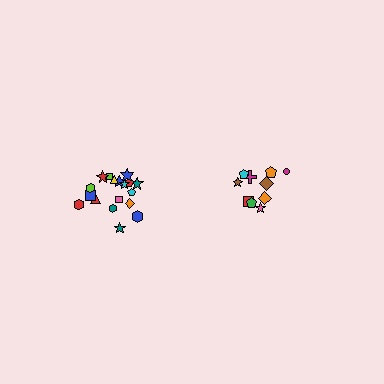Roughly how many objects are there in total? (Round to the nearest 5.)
Roughly 30 objects in total.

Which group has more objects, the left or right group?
The left group.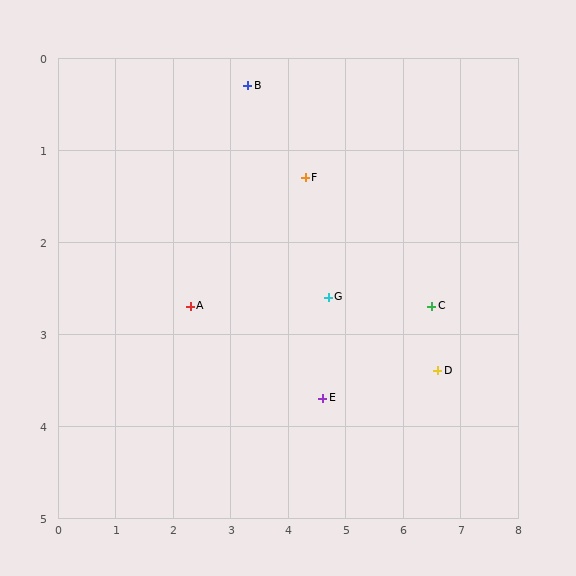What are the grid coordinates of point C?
Point C is at approximately (6.5, 2.7).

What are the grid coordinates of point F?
Point F is at approximately (4.3, 1.3).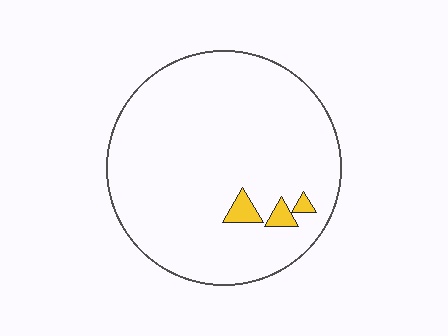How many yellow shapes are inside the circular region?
3.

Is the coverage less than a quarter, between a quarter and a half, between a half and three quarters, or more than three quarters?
Less than a quarter.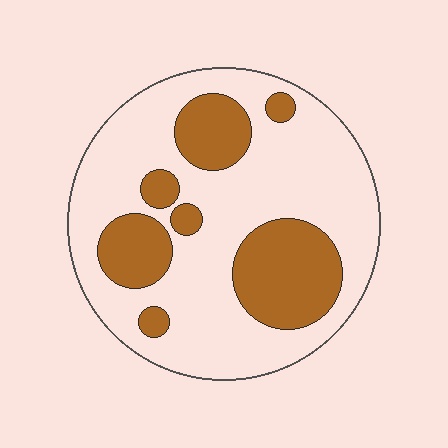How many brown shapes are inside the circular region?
7.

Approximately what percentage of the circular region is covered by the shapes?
Approximately 30%.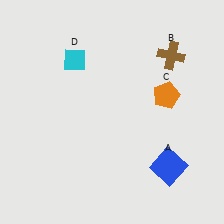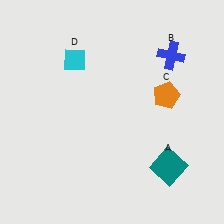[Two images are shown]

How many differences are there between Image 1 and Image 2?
There are 2 differences between the two images.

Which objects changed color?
A changed from blue to teal. B changed from brown to blue.